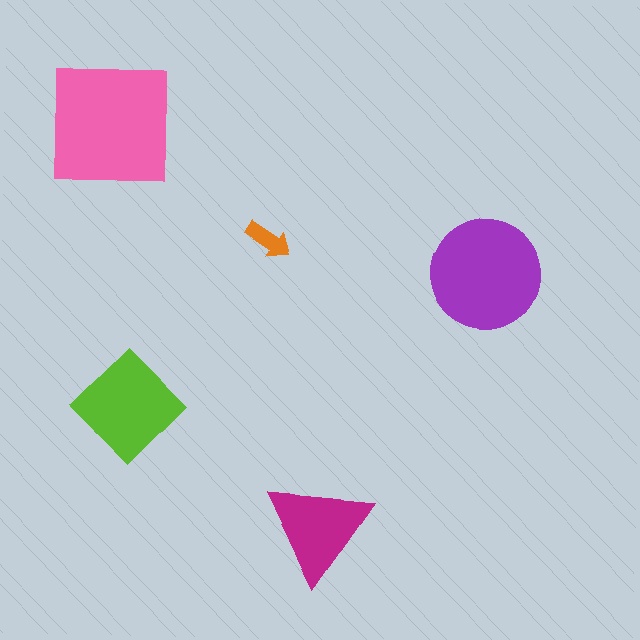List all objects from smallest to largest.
The orange arrow, the magenta triangle, the lime diamond, the purple circle, the pink square.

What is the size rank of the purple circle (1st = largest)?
2nd.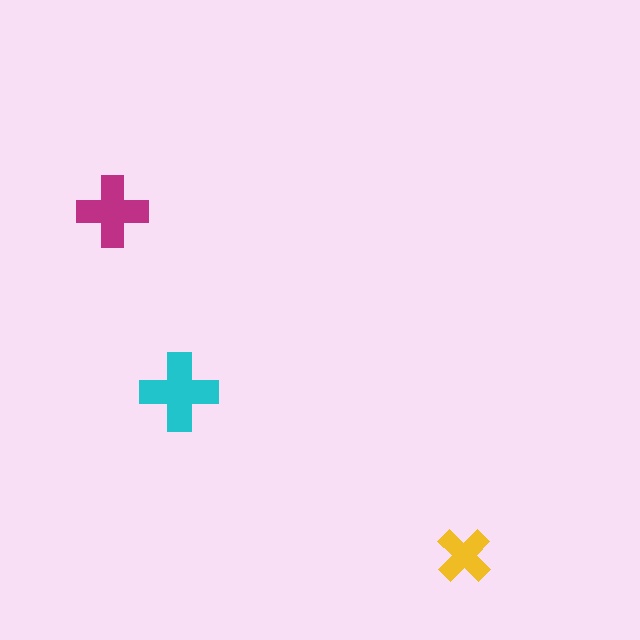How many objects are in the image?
There are 3 objects in the image.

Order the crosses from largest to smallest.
the cyan one, the magenta one, the yellow one.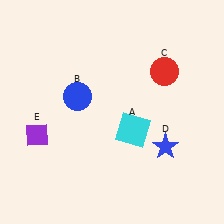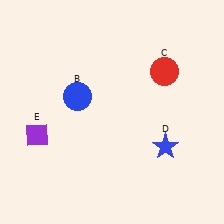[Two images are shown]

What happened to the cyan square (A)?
The cyan square (A) was removed in Image 2. It was in the bottom-right area of Image 1.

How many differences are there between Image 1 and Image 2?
There is 1 difference between the two images.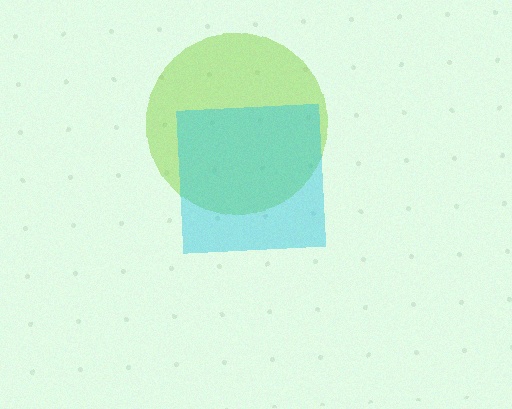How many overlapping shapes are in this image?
There are 2 overlapping shapes in the image.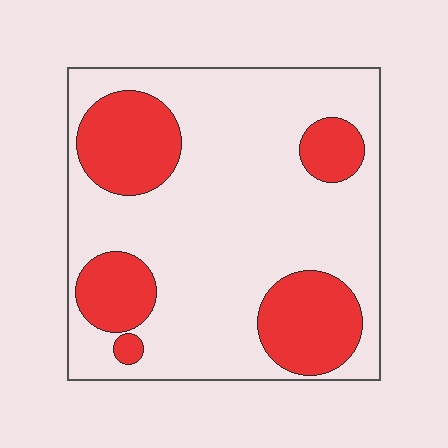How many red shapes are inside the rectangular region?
5.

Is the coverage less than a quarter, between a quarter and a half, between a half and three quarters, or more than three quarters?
Between a quarter and a half.